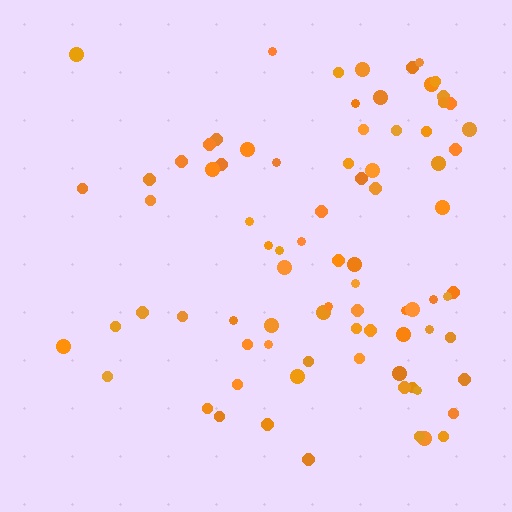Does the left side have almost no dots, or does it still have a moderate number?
Still a moderate number, just noticeably fewer than the right.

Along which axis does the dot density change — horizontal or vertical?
Horizontal.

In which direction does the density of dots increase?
From left to right, with the right side densest.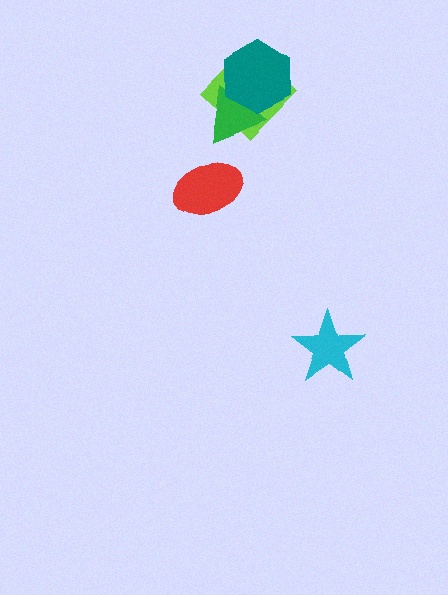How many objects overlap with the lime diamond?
2 objects overlap with the lime diamond.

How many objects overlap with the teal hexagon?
2 objects overlap with the teal hexagon.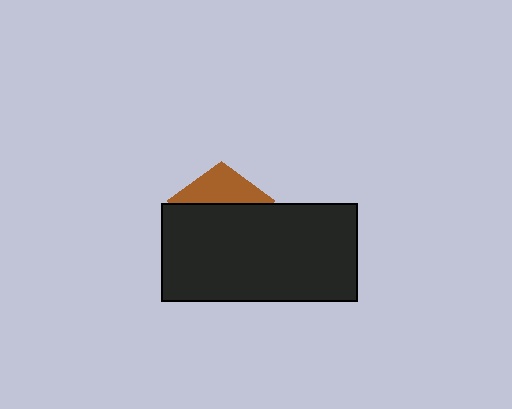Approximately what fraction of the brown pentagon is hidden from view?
Roughly 68% of the brown pentagon is hidden behind the black rectangle.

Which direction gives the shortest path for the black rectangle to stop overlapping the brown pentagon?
Moving down gives the shortest separation.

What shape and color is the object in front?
The object in front is a black rectangle.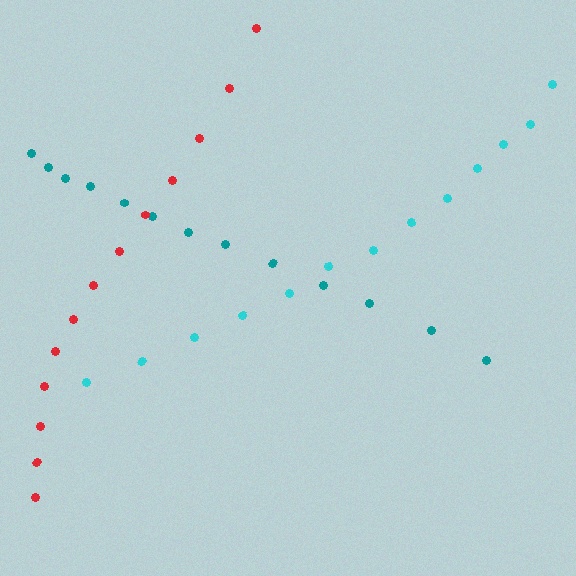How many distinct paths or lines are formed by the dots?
There are 3 distinct paths.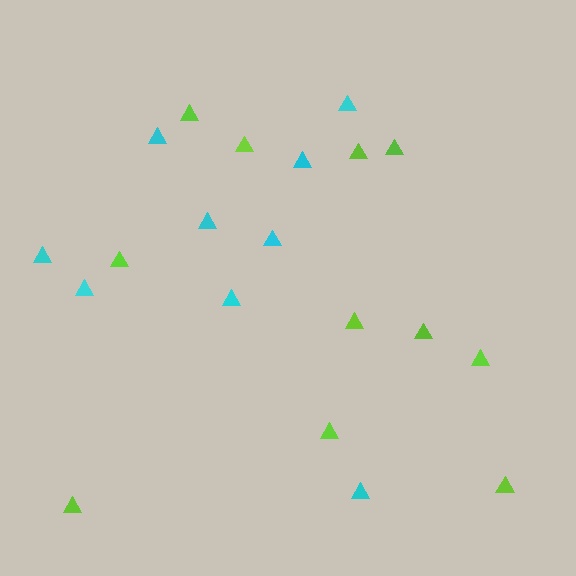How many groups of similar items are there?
There are 2 groups: one group of cyan triangles (9) and one group of lime triangles (11).